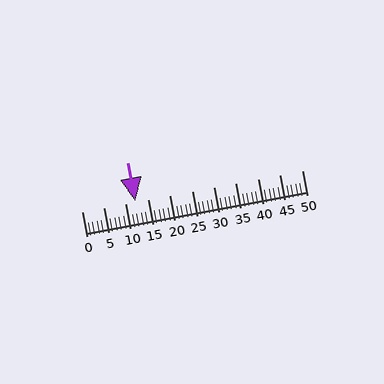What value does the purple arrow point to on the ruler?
The purple arrow points to approximately 12.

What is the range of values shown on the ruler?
The ruler shows values from 0 to 50.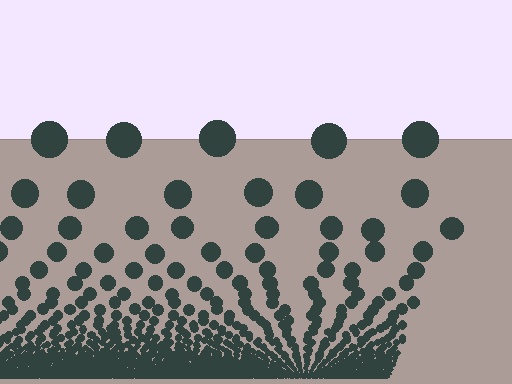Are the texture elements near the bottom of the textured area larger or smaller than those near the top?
Smaller. The gradient is inverted — elements near the bottom are smaller and denser.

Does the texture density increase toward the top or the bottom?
Density increases toward the bottom.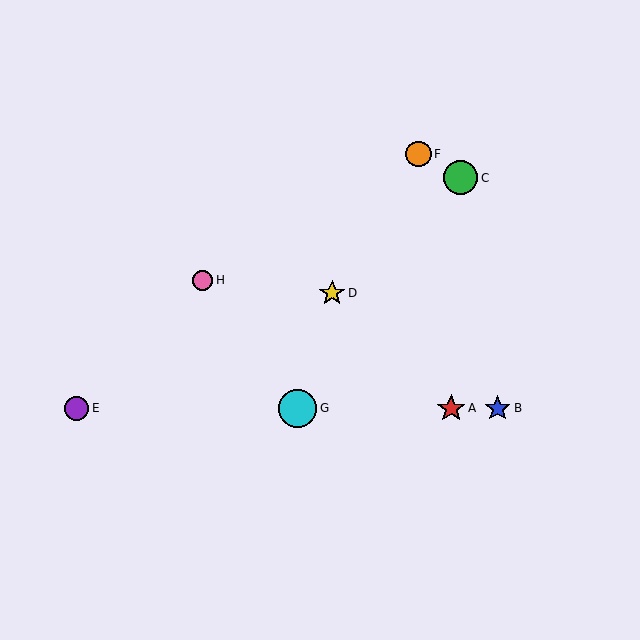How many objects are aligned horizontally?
4 objects (A, B, E, G) are aligned horizontally.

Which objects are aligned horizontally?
Objects A, B, E, G are aligned horizontally.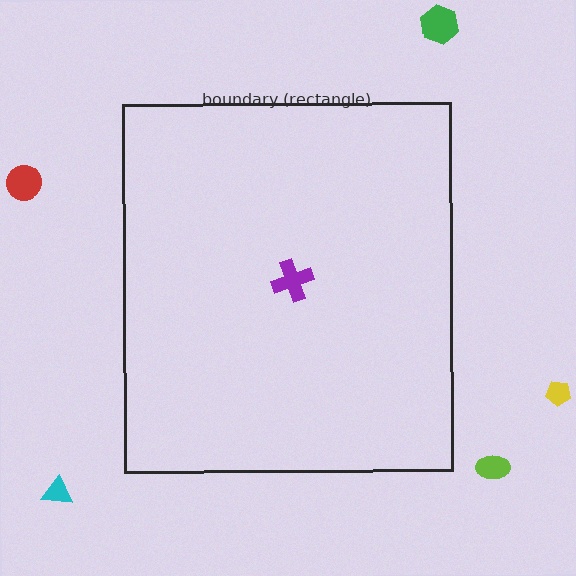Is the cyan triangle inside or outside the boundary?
Outside.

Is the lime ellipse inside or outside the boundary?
Outside.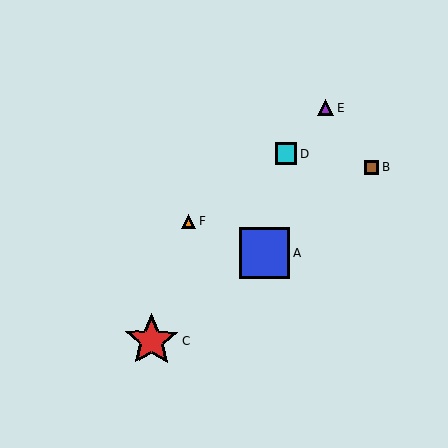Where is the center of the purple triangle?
The center of the purple triangle is at (325, 107).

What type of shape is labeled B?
Shape B is a brown square.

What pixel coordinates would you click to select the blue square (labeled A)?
Click at (264, 253) to select the blue square A.